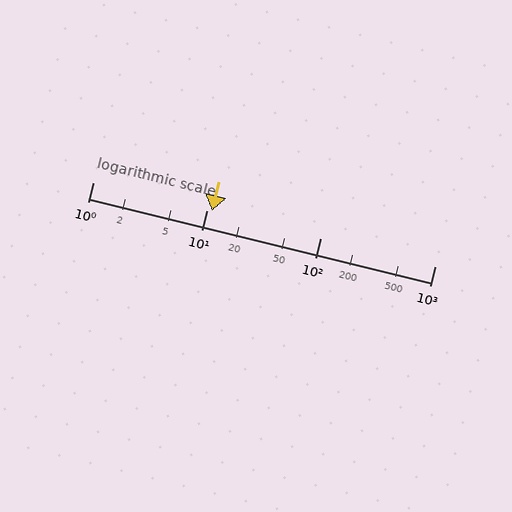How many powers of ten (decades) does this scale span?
The scale spans 3 decades, from 1 to 1000.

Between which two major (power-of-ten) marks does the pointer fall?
The pointer is between 10 and 100.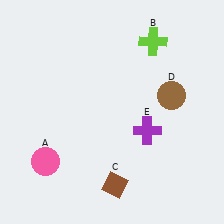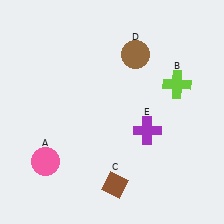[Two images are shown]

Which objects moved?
The objects that moved are: the lime cross (B), the brown circle (D).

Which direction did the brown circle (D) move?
The brown circle (D) moved up.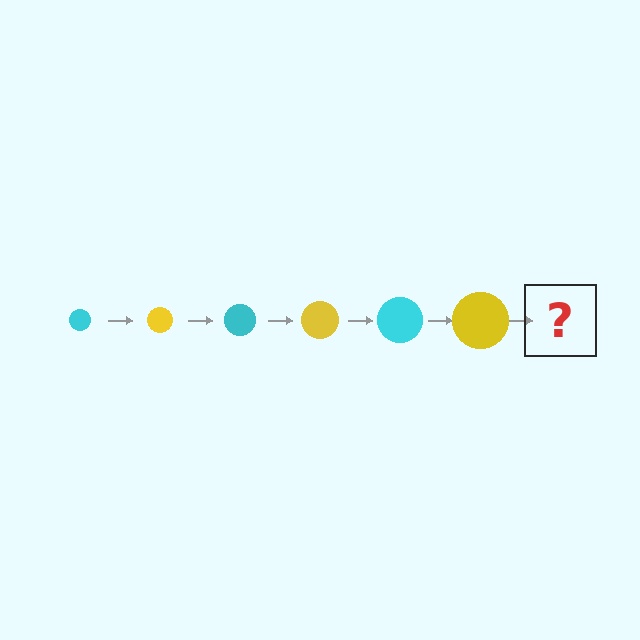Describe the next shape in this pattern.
It should be a cyan circle, larger than the previous one.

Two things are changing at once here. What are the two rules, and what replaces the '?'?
The two rules are that the circle grows larger each step and the color cycles through cyan and yellow. The '?' should be a cyan circle, larger than the previous one.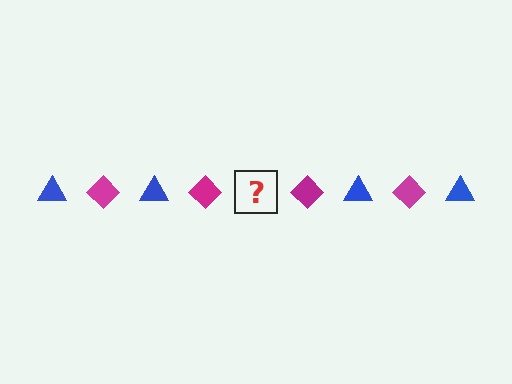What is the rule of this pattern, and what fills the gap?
The rule is that the pattern alternates between blue triangle and magenta diamond. The gap should be filled with a blue triangle.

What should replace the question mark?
The question mark should be replaced with a blue triangle.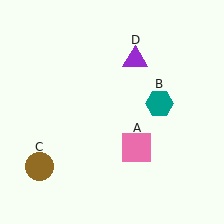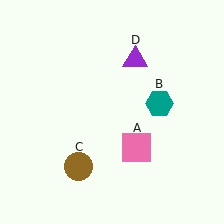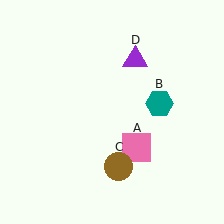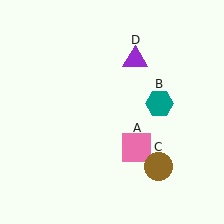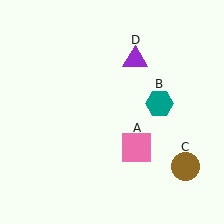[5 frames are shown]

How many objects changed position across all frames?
1 object changed position: brown circle (object C).